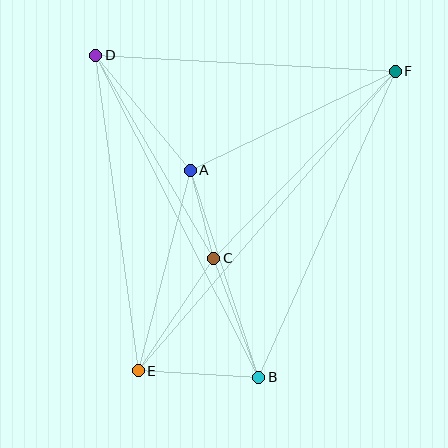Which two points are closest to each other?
Points A and C are closest to each other.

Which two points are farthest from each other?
Points E and F are farthest from each other.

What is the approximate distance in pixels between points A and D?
The distance between A and D is approximately 149 pixels.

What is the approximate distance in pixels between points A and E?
The distance between A and E is approximately 207 pixels.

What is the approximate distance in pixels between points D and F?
The distance between D and F is approximately 300 pixels.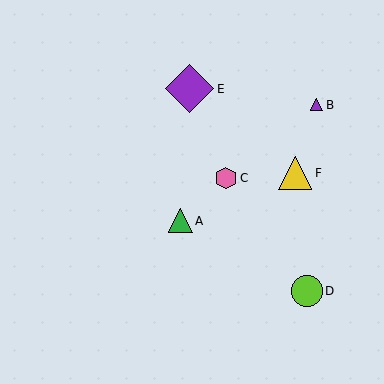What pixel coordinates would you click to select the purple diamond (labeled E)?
Click at (190, 89) to select the purple diamond E.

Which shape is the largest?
The purple diamond (labeled E) is the largest.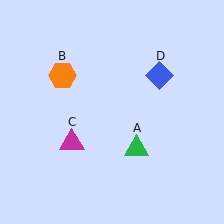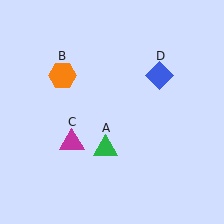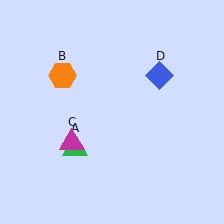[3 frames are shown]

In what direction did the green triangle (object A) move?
The green triangle (object A) moved left.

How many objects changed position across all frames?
1 object changed position: green triangle (object A).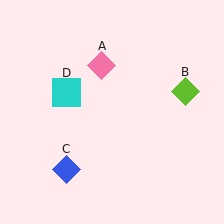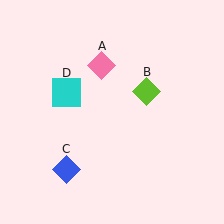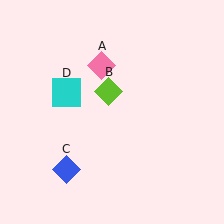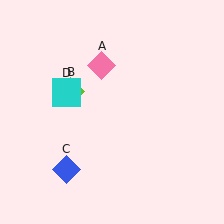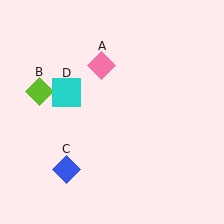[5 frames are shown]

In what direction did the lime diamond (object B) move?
The lime diamond (object B) moved left.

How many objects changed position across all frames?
1 object changed position: lime diamond (object B).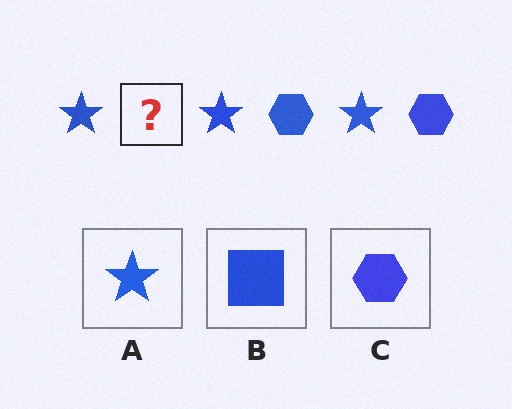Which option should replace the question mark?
Option C.